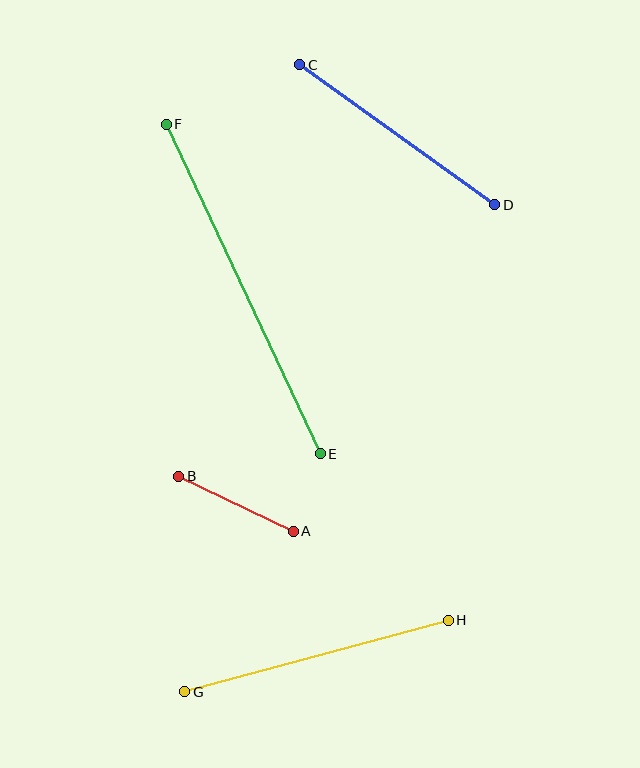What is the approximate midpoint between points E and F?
The midpoint is at approximately (243, 289) pixels.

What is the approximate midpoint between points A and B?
The midpoint is at approximately (236, 504) pixels.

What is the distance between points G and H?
The distance is approximately 273 pixels.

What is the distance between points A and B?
The distance is approximately 127 pixels.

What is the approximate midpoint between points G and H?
The midpoint is at approximately (317, 656) pixels.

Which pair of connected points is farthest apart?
Points E and F are farthest apart.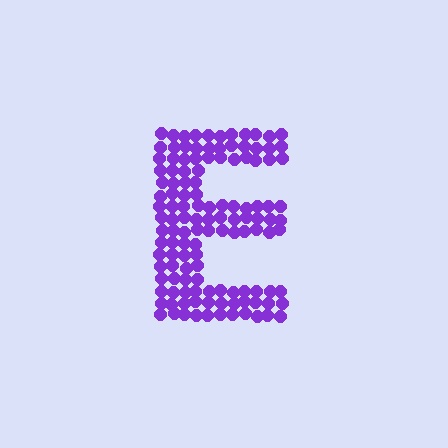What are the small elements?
The small elements are circles.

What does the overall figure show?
The overall figure shows the letter E.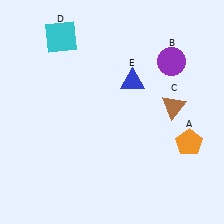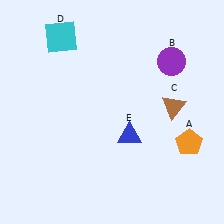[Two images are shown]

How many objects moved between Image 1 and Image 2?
1 object moved between the two images.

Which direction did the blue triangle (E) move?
The blue triangle (E) moved down.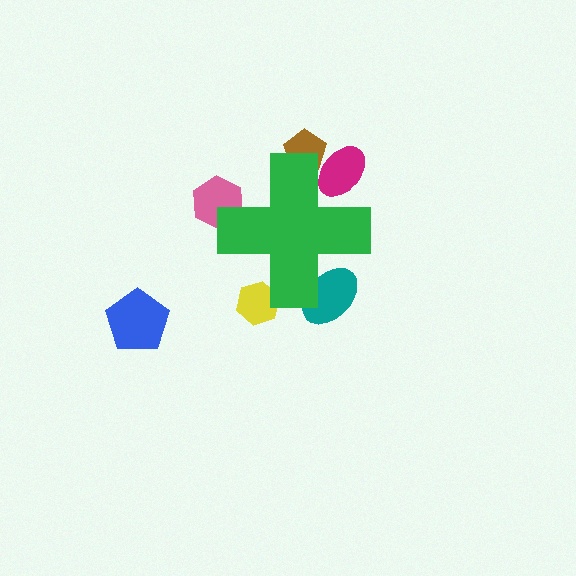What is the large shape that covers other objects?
A green cross.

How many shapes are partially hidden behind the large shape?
5 shapes are partially hidden.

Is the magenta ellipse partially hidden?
Yes, the magenta ellipse is partially hidden behind the green cross.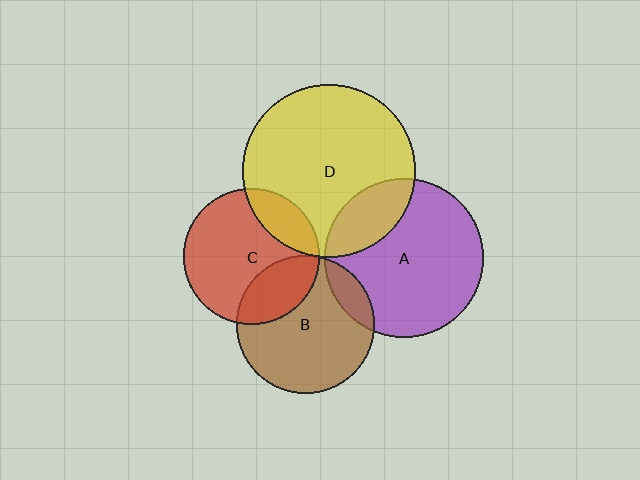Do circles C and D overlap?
Yes.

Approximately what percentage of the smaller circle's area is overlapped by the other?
Approximately 20%.